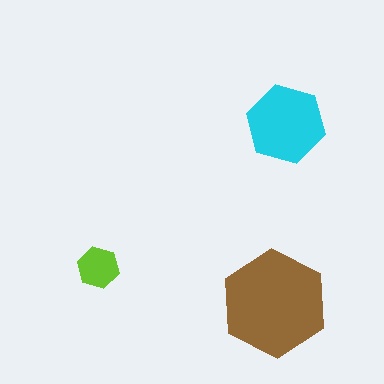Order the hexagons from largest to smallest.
the brown one, the cyan one, the lime one.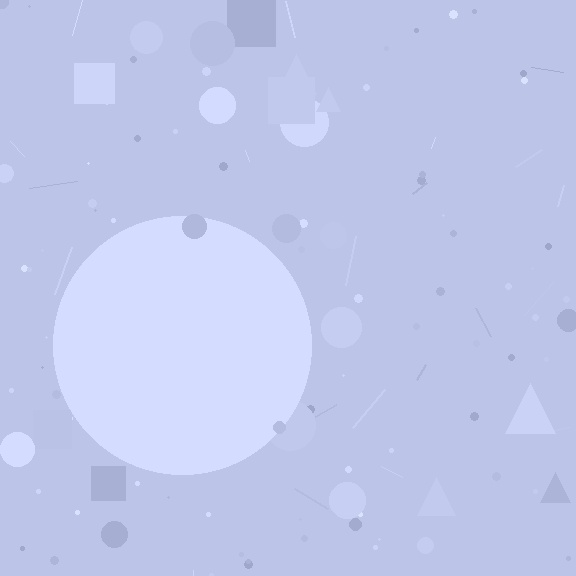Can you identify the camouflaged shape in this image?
The camouflaged shape is a circle.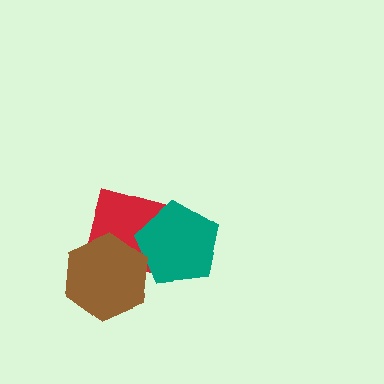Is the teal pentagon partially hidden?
Yes, it is partially covered by another shape.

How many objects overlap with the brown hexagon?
2 objects overlap with the brown hexagon.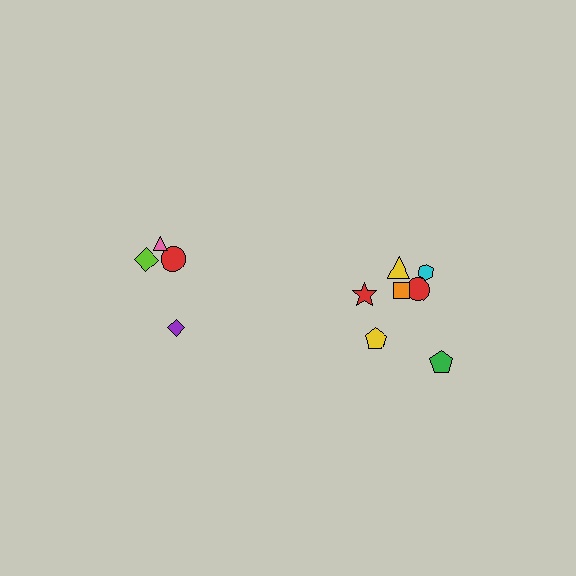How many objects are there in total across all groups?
There are 11 objects.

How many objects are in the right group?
There are 7 objects.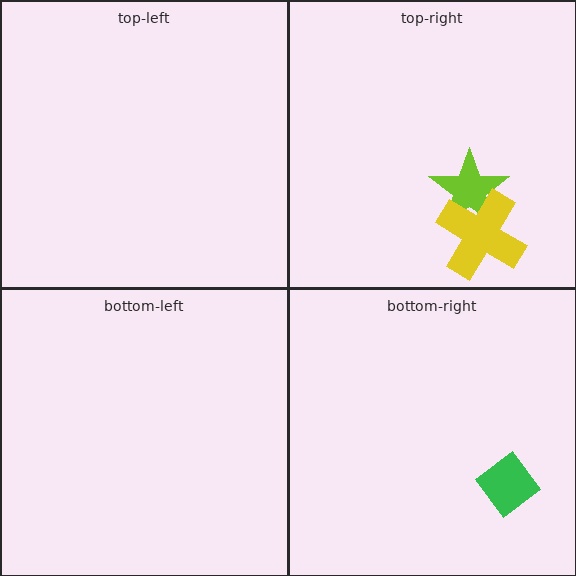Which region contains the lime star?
The top-right region.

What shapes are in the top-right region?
The lime star, the yellow cross.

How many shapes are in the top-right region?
2.